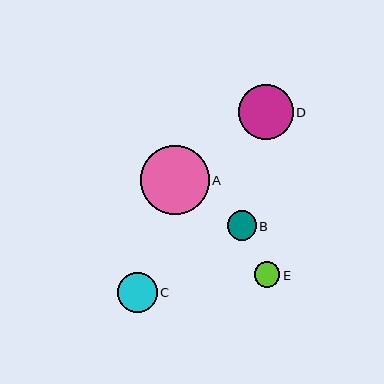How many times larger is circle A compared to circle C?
Circle A is approximately 1.7 times the size of circle C.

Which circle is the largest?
Circle A is the largest with a size of approximately 69 pixels.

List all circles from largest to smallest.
From largest to smallest: A, D, C, B, E.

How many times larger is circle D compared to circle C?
Circle D is approximately 1.4 times the size of circle C.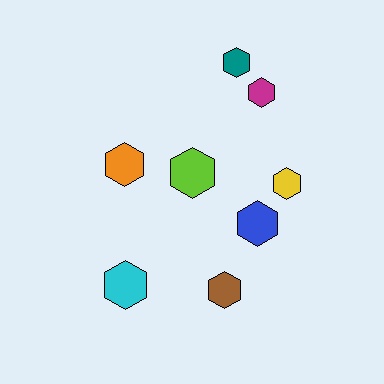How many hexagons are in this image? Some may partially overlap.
There are 8 hexagons.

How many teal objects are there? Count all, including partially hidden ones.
There is 1 teal object.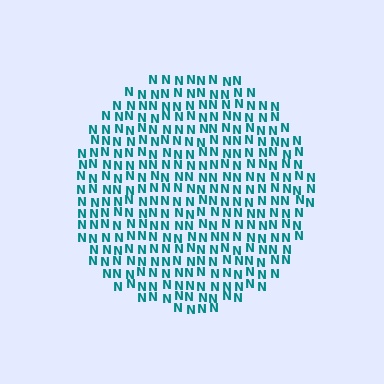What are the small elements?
The small elements are letter N's.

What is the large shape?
The large shape is a circle.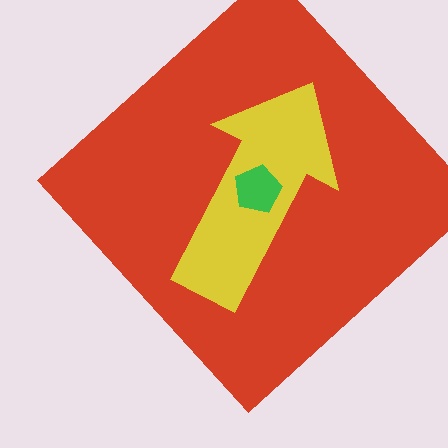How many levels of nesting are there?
3.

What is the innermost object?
The green pentagon.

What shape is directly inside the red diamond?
The yellow arrow.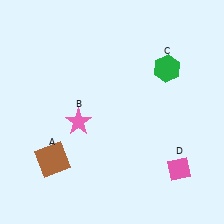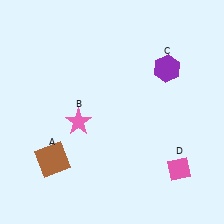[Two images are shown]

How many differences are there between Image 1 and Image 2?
There is 1 difference between the two images.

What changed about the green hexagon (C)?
In Image 1, C is green. In Image 2, it changed to purple.